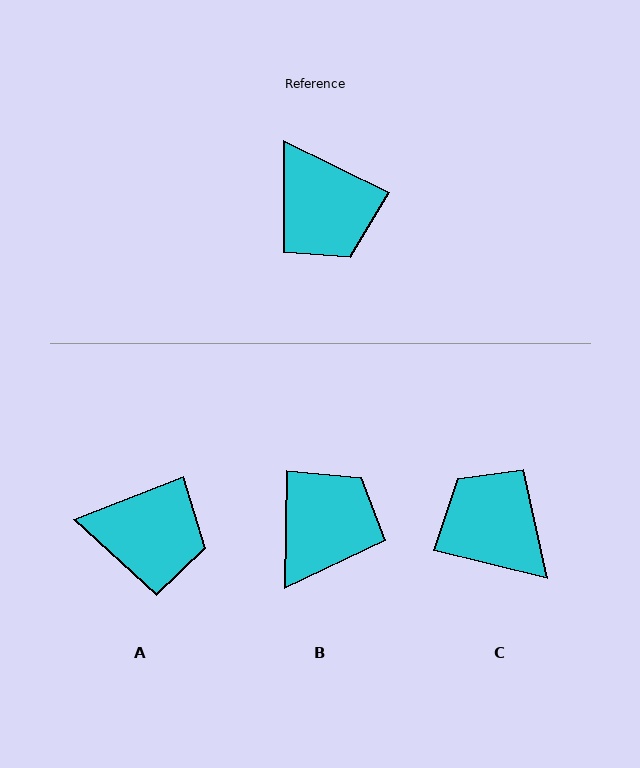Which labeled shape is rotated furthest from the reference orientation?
C, about 167 degrees away.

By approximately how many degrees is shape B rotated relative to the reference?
Approximately 116 degrees counter-clockwise.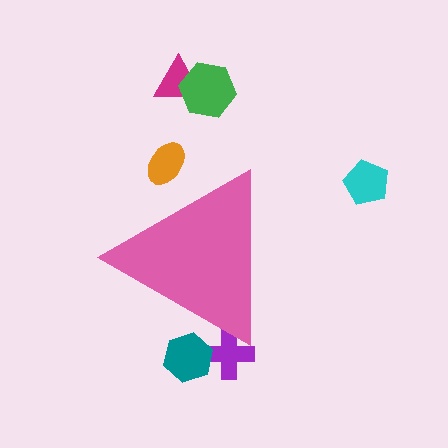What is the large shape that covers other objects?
A pink triangle.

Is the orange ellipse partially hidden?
Yes, the orange ellipse is partially hidden behind the pink triangle.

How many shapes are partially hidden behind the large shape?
3 shapes are partially hidden.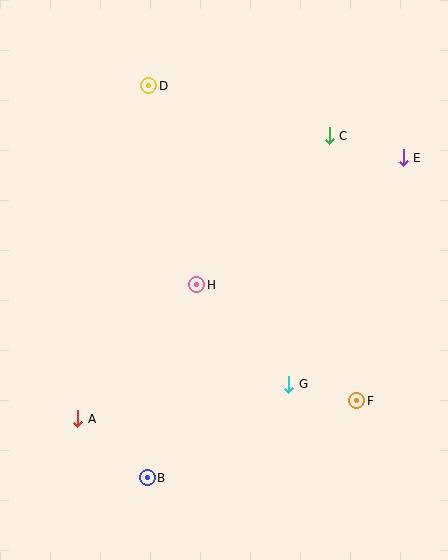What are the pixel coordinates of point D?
Point D is at (149, 86).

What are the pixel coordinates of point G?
Point G is at (289, 384).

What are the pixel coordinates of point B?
Point B is at (147, 478).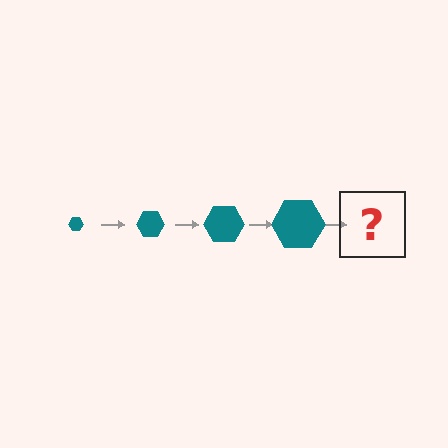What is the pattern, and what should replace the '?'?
The pattern is that the hexagon gets progressively larger each step. The '?' should be a teal hexagon, larger than the previous one.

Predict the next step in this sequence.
The next step is a teal hexagon, larger than the previous one.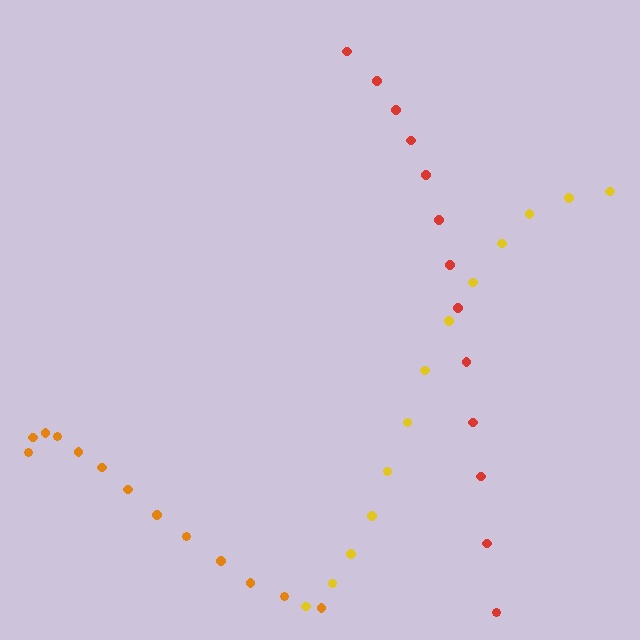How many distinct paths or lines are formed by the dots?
There are 3 distinct paths.